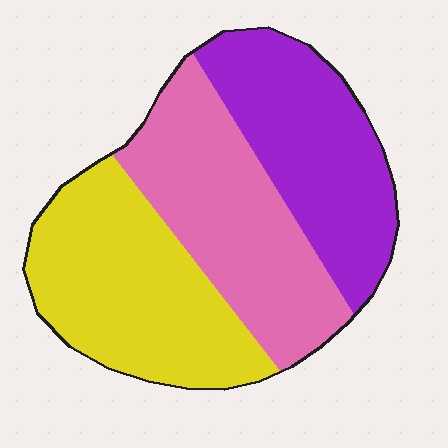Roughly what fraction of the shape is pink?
Pink takes up about one third (1/3) of the shape.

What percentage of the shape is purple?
Purple takes up about one third (1/3) of the shape.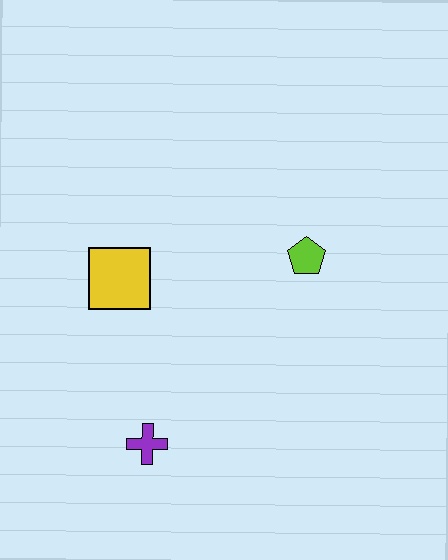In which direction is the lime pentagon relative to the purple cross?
The lime pentagon is above the purple cross.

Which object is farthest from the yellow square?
The lime pentagon is farthest from the yellow square.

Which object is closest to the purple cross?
The yellow square is closest to the purple cross.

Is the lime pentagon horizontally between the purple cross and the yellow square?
No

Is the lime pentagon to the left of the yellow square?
No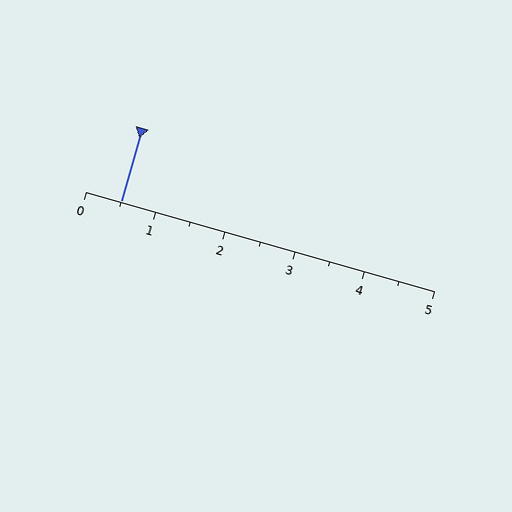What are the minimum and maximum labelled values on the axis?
The axis runs from 0 to 5.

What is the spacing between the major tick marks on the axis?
The major ticks are spaced 1 apart.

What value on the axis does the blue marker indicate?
The marker indicates approximately 0.5.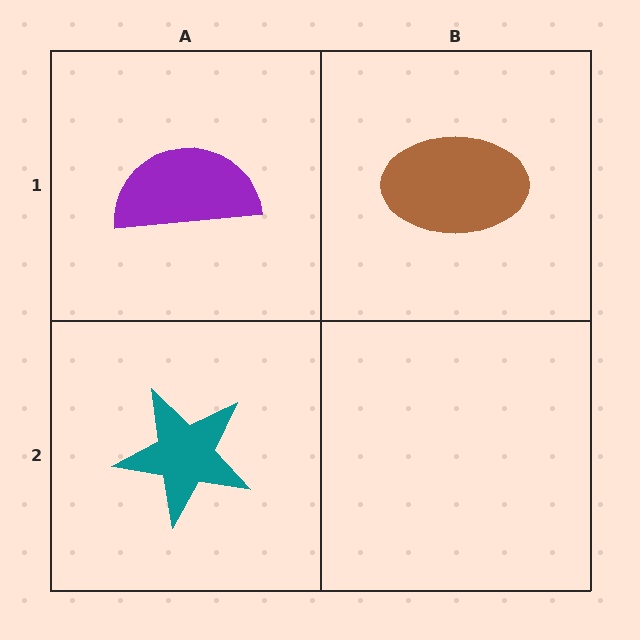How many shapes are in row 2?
1 shape.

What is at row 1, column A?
A purple semicircle.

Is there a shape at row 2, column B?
No, that cell is empty.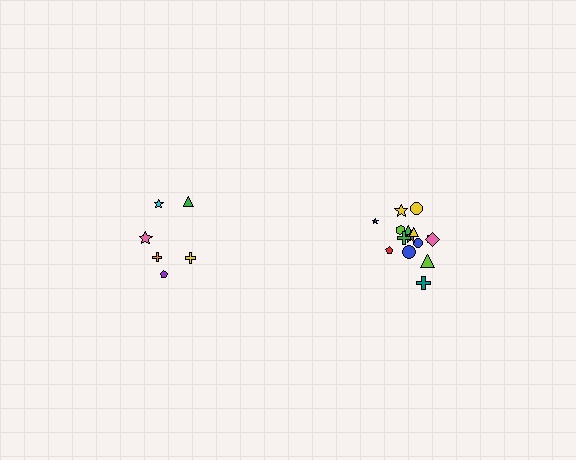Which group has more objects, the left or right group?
The right group.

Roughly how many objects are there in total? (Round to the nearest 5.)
Roughly 20 objects in total.